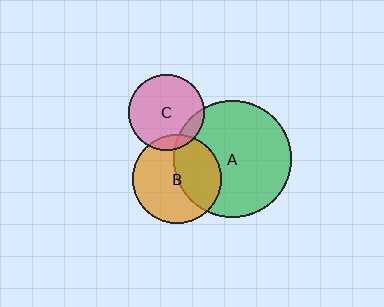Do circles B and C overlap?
Yes.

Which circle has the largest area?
Circle A (green).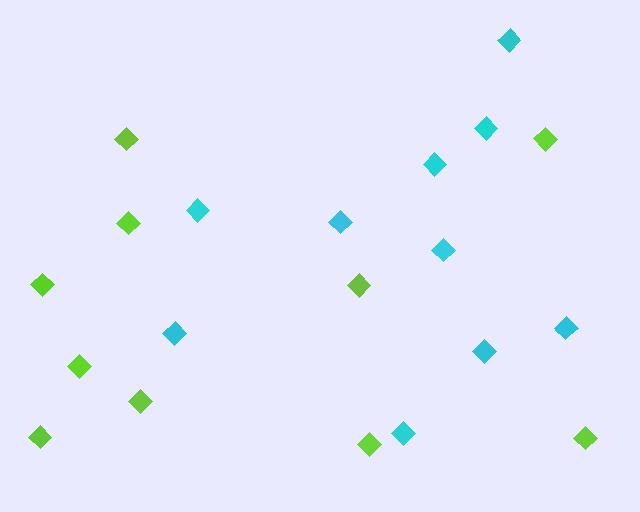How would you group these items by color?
There are 2 groups: one group of lime diamonds (10) and one group of cyan diamonds (10).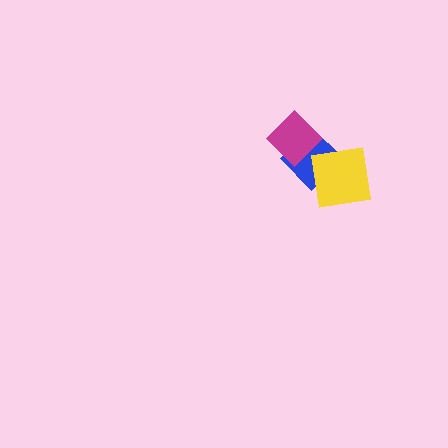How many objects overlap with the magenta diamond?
1 object overlaps with the magenta diamond.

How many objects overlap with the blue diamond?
2 objects overlap with the blue diamond.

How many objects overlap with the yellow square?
1 object overlaps with the yellow square.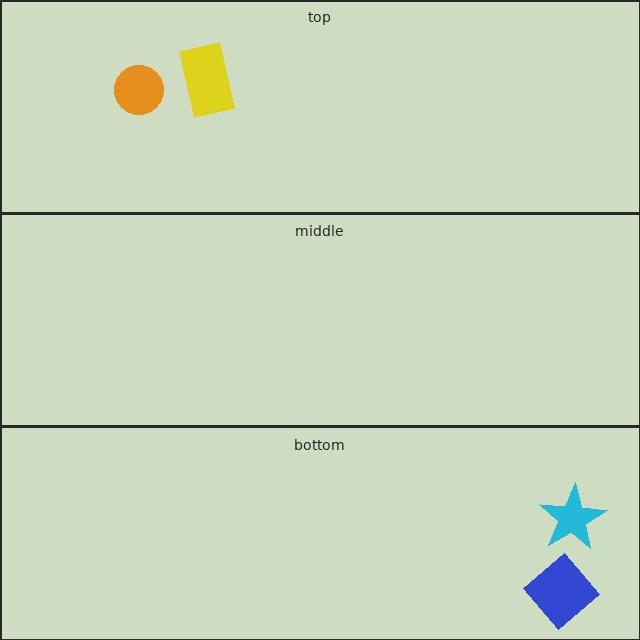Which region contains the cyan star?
The bottom region.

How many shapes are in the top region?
2.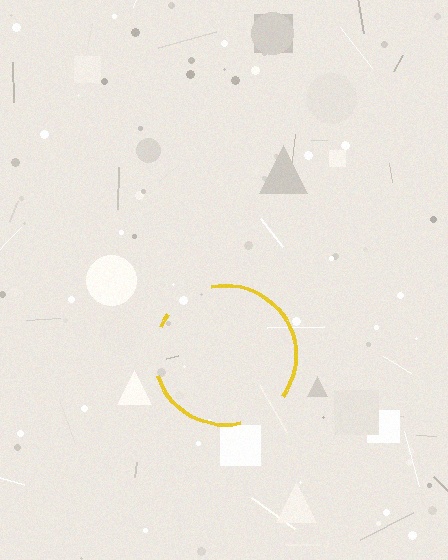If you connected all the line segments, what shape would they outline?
They would outline a circle.